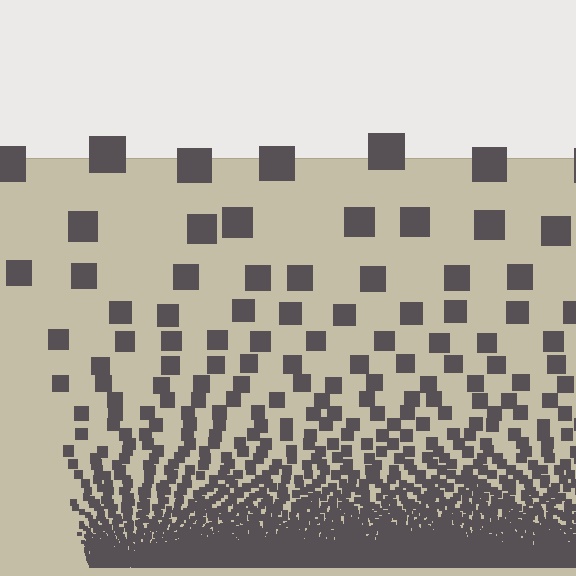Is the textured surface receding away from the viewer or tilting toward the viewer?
The surface appears to tilt toward the viewer. Texture elements get larger and sparser toward the top.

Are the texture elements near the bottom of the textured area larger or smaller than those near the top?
Smaller. The gradient is inverted — elements near the bottom are smaller and denser.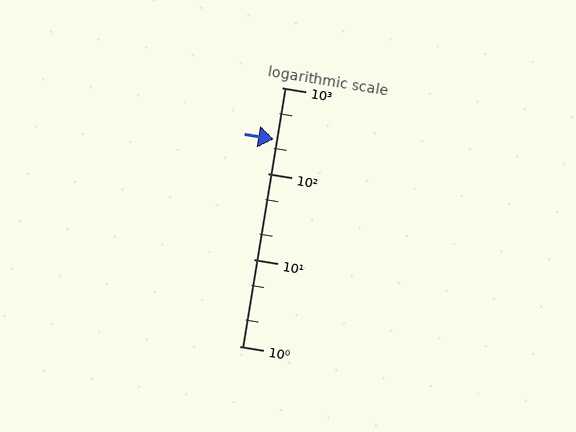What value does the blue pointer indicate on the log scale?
The pointer indicates approximately 250.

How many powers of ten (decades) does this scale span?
The scale spans 3 decades, from 1 to 1000.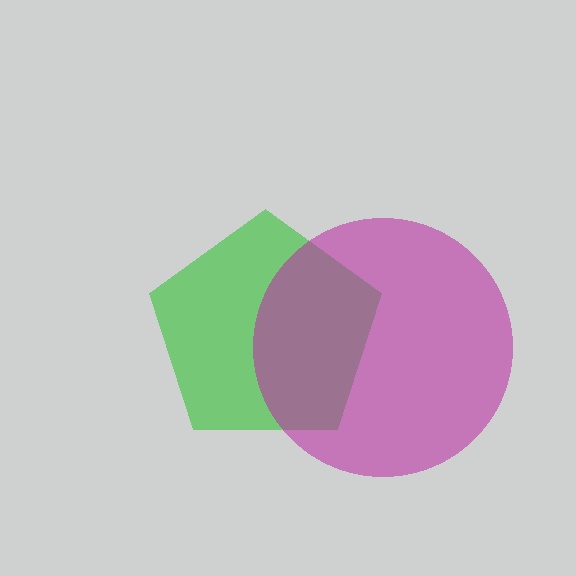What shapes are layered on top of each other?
The layered shapes are: a green pentagon, a magenta circle.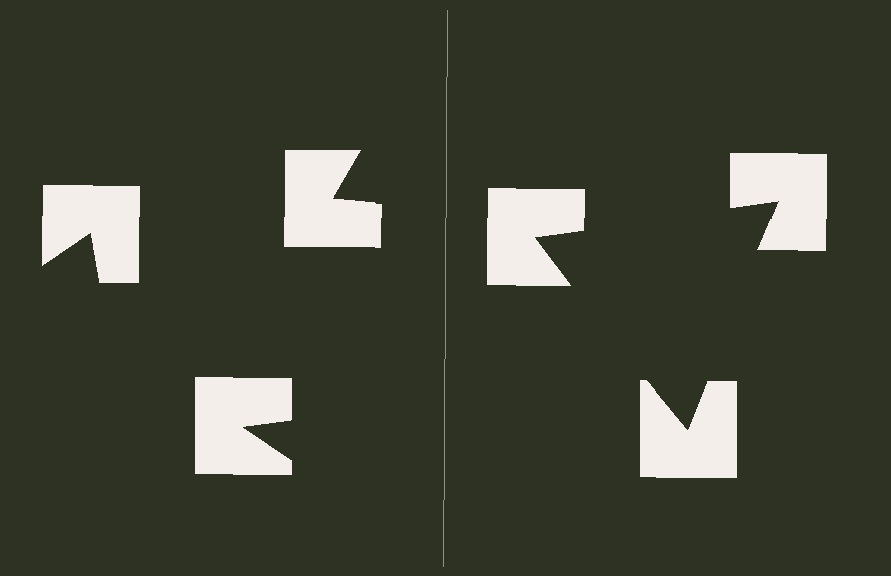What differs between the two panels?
The notched squares are positioned identically on both sides; only the wedge orientations differ. On the right they align to a triangle; on the left they are misaligned.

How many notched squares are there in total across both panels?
6 — 3 on each side.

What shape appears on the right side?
An illusory triangle.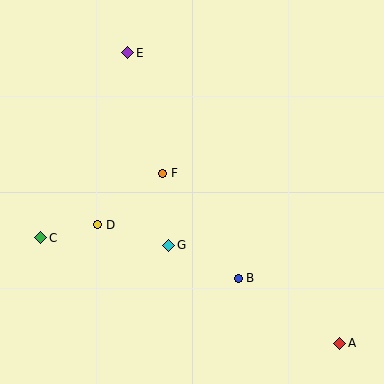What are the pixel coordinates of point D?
Point D is at (98, 225).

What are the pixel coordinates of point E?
Point E is at (128, 53).